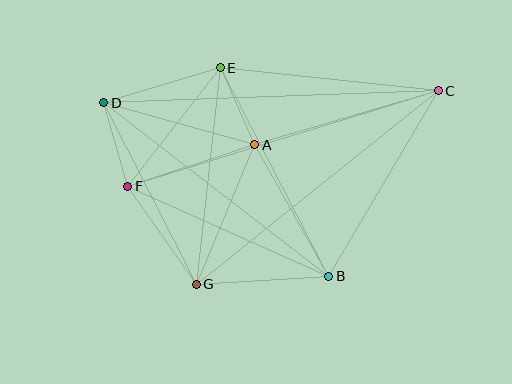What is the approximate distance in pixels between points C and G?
The distance between C and G is approximately 310 pixels.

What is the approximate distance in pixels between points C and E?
The distance between C and E is approximately 219 pixels.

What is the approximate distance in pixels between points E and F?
The distance between E and F is approximately 150 pixels.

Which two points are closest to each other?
Points A and E are closest to each other.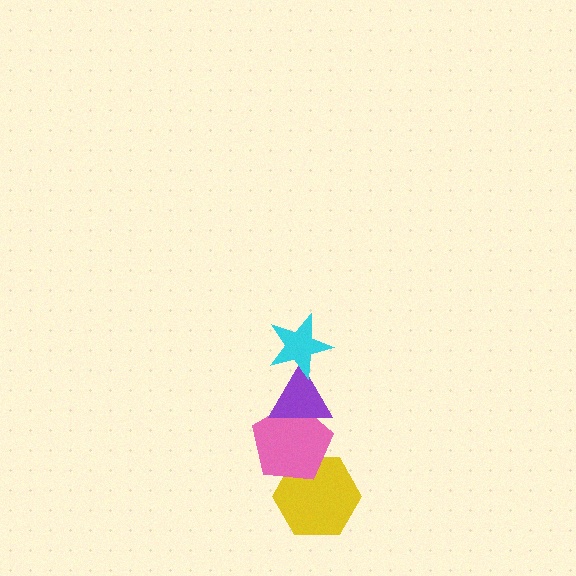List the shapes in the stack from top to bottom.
From top to bottom: the cyan star, the purple triangle, the pink pentagon, the yellow hexagon.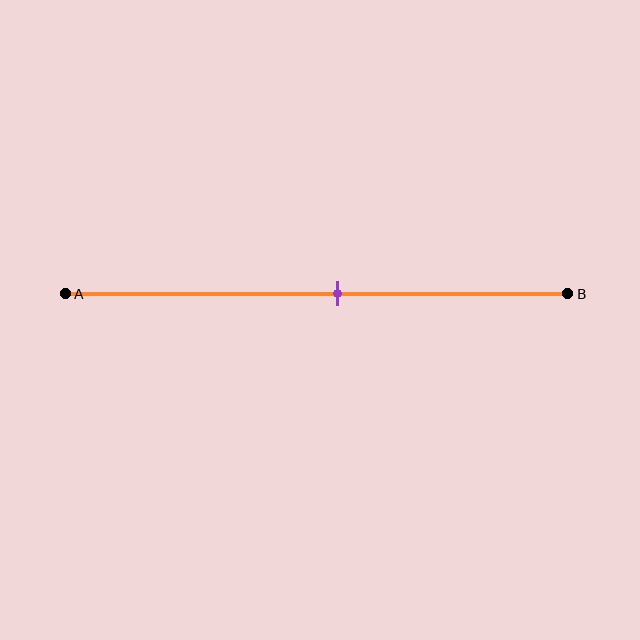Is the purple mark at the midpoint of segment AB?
No, the mark is at about 55% from A, not at the 50% midpoint.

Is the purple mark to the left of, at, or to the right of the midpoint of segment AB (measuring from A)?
The purple mark is to the right of the midpoint of segment AB.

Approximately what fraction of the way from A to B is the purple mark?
The purple mark is approximately 55% of the way from A to B.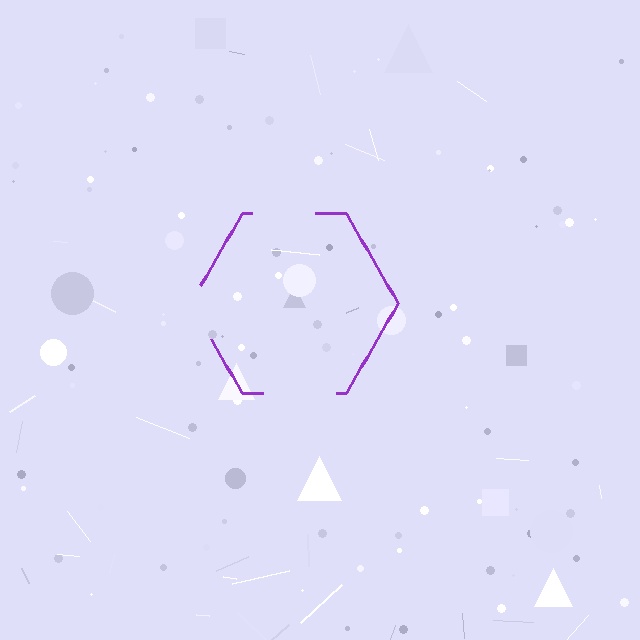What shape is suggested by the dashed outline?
The dashed outline suggests a hexagon.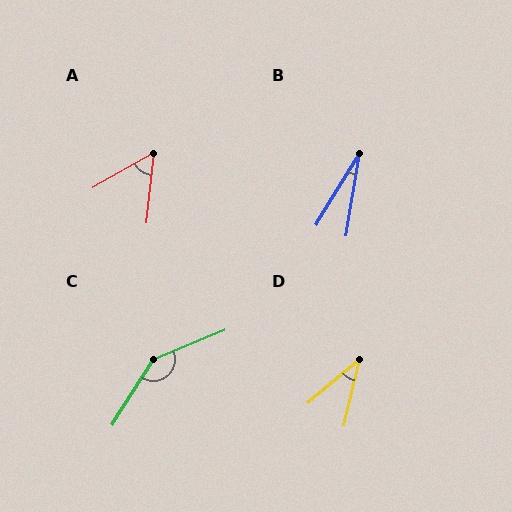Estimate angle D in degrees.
Approximately 37 degrees.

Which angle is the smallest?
B, at approximately 22 degrees.